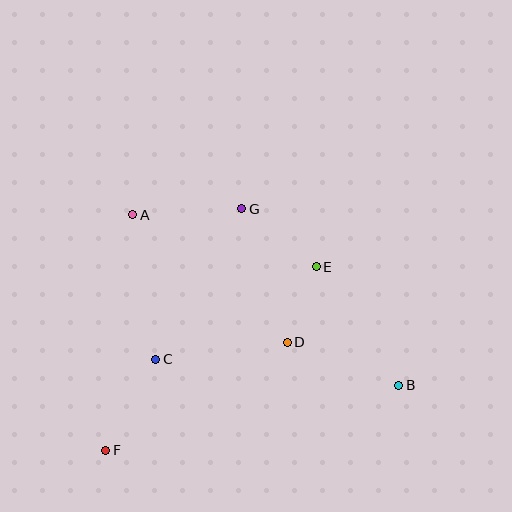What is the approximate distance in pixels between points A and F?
The distance between A and F is approximately 237 pixels.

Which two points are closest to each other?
Points D and E are closest to each other.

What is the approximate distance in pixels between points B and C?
The distance between B and C is approximately 244 pixels.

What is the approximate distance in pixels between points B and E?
The distance between B and E is approximately 144 pixels.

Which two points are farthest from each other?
Points A and B are farthest from each other.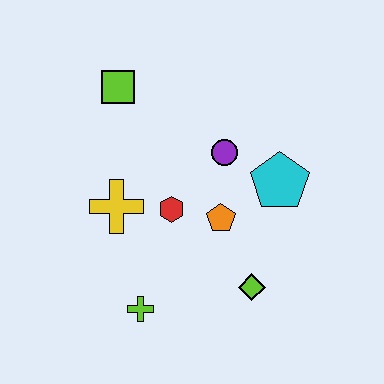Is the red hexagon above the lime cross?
Yes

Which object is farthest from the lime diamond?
The lime square is farthest from the lime diamond.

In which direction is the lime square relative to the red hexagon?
The lime square is above the red hexagon.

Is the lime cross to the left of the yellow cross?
No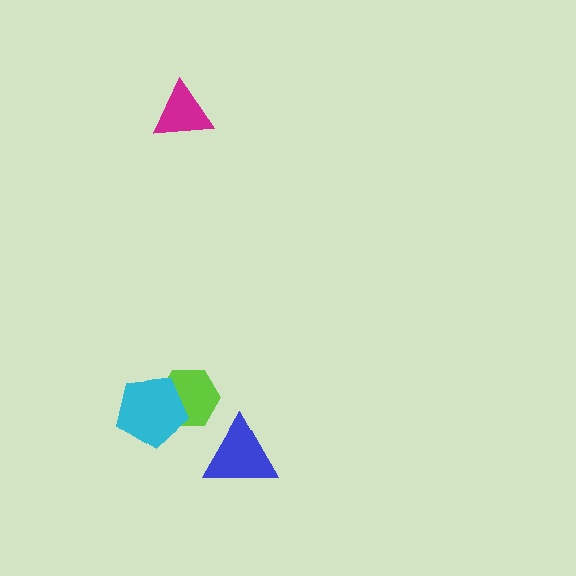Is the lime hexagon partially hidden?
Yes, it is partially covered by another shape.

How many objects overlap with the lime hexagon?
1 object overlaps with the lime hexagon.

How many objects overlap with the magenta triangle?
0 objects overlap with the magenta triangle.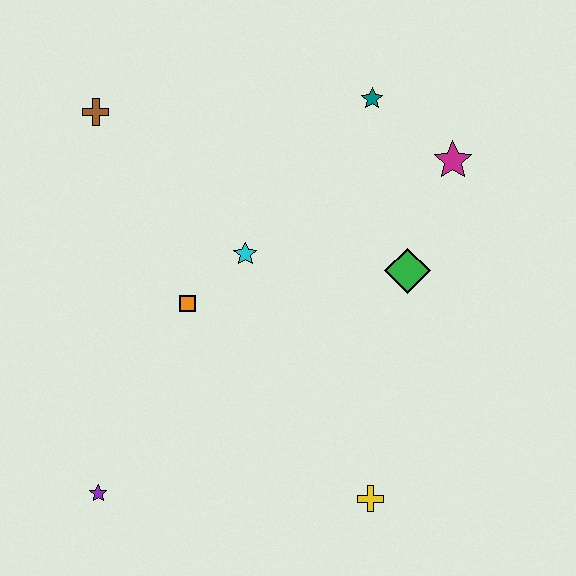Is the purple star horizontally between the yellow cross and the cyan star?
No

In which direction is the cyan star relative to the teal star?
The cyan star is below the teal star.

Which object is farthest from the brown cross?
The yellow cross is farthest from the brown cross.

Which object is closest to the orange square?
The cyan star is closest to the orange square.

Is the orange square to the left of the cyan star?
Yes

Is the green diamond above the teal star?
No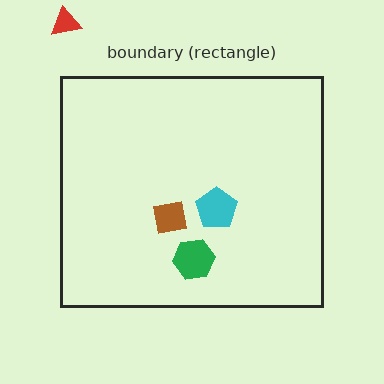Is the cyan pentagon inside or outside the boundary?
Inside.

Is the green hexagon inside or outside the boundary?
Inside.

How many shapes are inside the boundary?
3 inside, 1 outside.